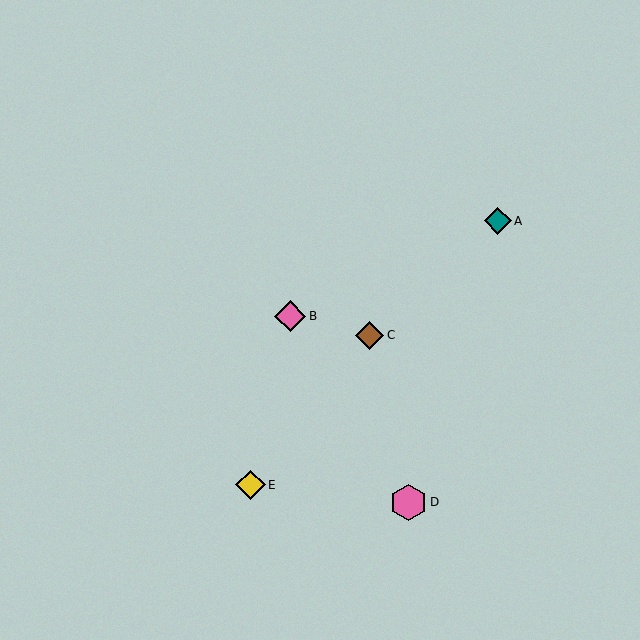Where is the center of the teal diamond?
The center of the teal diamond is at (498, 221).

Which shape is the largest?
The pink hexagon (labeled D) is the largest.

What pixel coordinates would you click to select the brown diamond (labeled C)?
Click at (370, 335) to select the brown diamond C.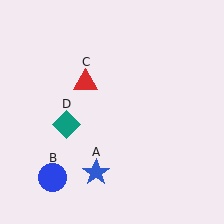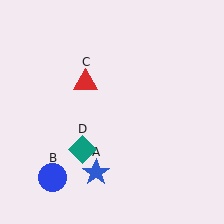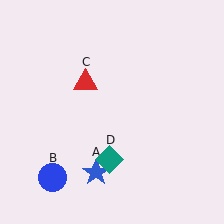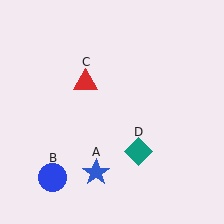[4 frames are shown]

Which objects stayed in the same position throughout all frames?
Blue star (object A) and blue circle (object B) and red triangle (object C) remained stationary.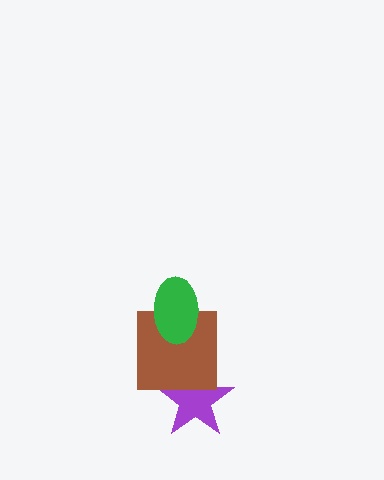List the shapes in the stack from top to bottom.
From top to bottom: the green ellipse, the brown square, the purple star.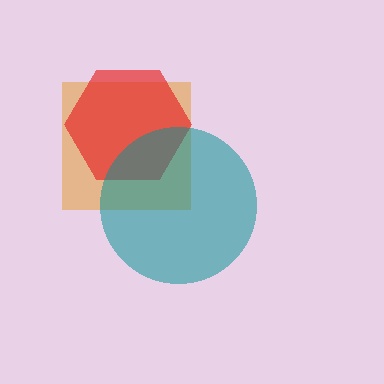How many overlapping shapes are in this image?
There are 3 overlapping shapes in the image.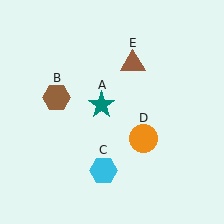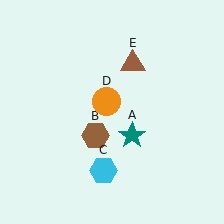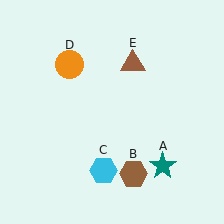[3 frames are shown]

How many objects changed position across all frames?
3 objects changed position: teal star (object A), brown hexagon (object B), orange circle (object D).